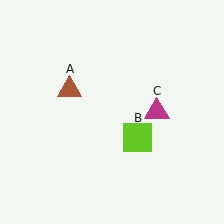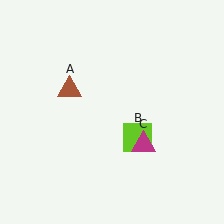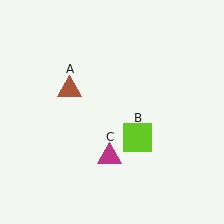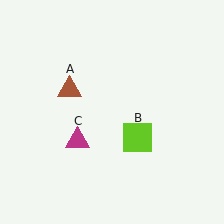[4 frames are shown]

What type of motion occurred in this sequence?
The magenta triangle (object C) rotated clockwise around the center of the scene.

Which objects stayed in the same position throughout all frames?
Brown triangle (object A) and lime square (object B) remained stationary.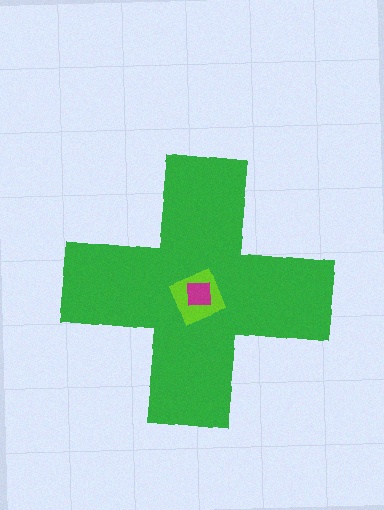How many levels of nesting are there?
3.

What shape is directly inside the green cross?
The lime diamond.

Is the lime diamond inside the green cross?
Yes.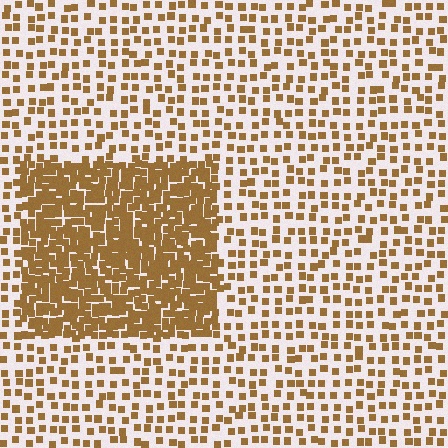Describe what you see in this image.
The image contains small brown elements arranged at two different densities. A rectangle-shaped region is visible where the elements are more densely packed than the surrounding area.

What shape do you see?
I see a rectangle.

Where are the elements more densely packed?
The elements are more densely packed inside the rectangle boundary.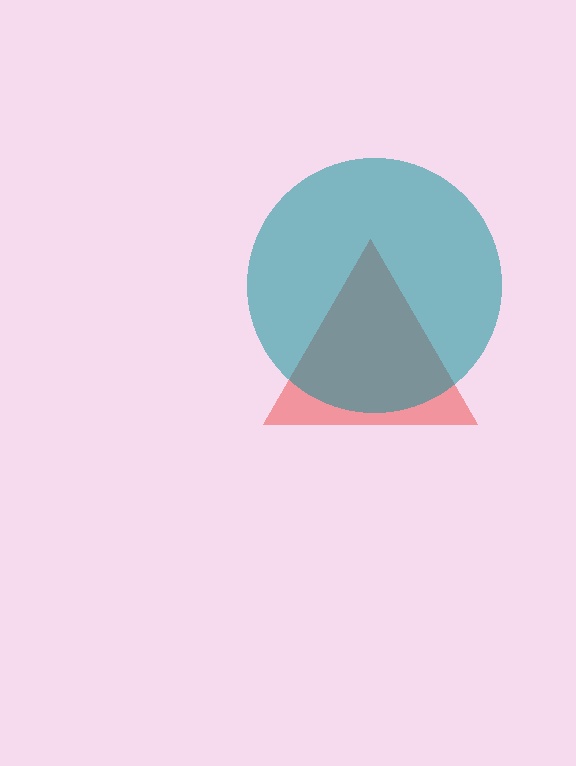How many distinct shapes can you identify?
There are 2 distinct shapes: a red triangle, a teal circle.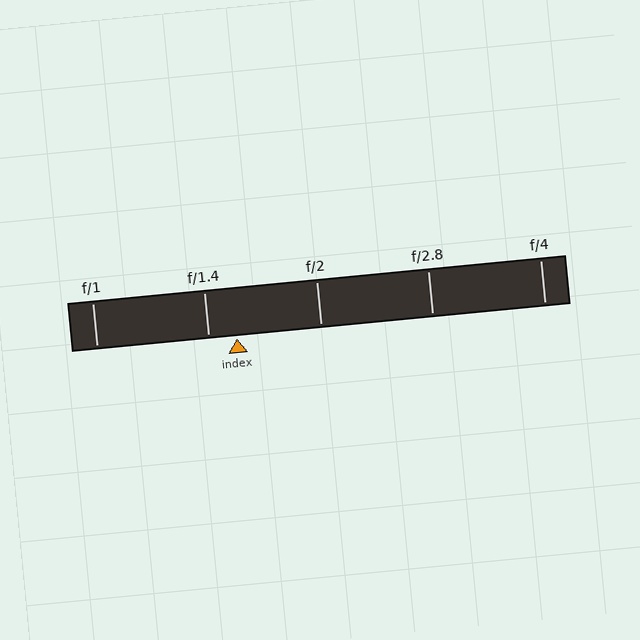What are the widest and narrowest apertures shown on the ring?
The widest aperture shown is f/1 and the narrowest is f/4.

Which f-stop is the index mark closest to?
The index mark is closest to f/1.4.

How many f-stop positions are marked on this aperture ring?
There are 5 f-stop positions marked.